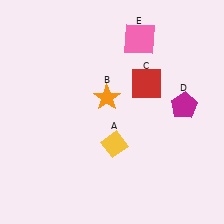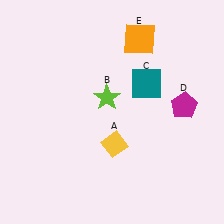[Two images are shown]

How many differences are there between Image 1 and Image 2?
There are 3 differences between the two images.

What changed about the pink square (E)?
In Image 1, E is pink. In Image 2, it changed to orange.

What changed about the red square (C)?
In Image 1, C is red. In Image 2, it changed to teal.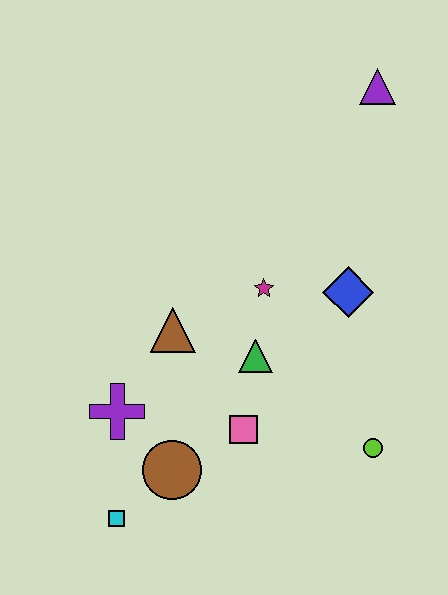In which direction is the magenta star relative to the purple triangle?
The magenta star is below the purple triangle.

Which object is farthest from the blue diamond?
The cyan square is farthest from the blue diamond.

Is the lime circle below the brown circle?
No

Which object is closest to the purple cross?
The brown circle is closest to the purple cross.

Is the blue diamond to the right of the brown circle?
Yes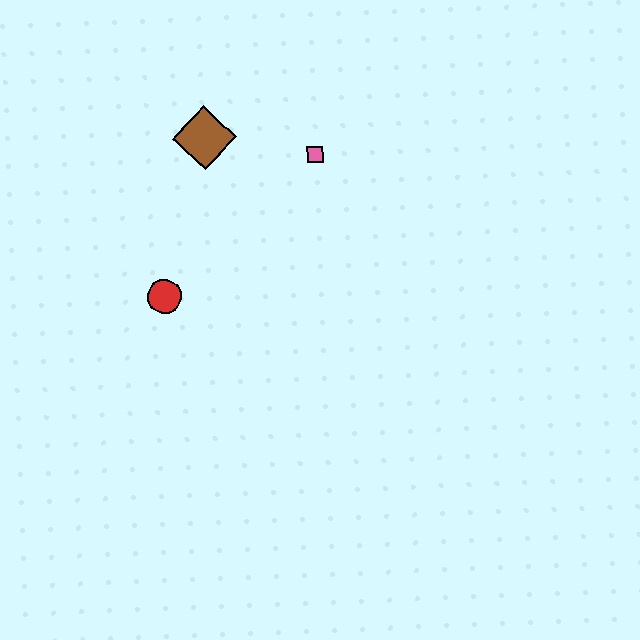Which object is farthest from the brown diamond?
The red circle is farthest from the brown diamond.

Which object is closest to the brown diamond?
The pink square is closest to the brown diamond.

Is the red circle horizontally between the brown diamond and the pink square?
No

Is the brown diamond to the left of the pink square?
Yes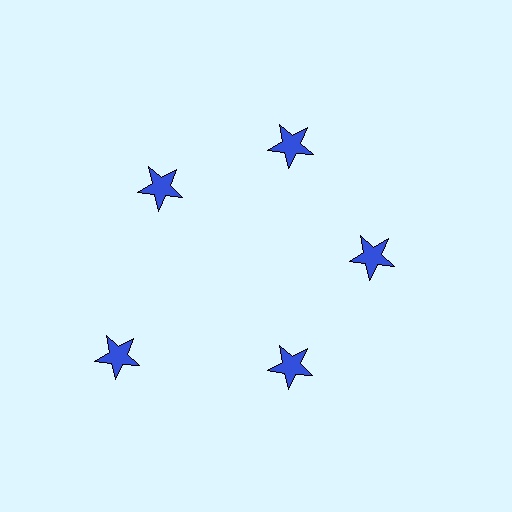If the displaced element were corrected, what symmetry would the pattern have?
It would have 5-fold rotational symmetry — the pattern would map onto itself every 72 degrees.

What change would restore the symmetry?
The symmetry would be restored by moving it inward, back onto the ring so that all 5 stars sit at equal angles and equal distance from the center.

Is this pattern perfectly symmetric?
No. The 5 blue stars are arranged in a ring, but one element near the 8 o'clock position is pushed outward from the center, breaking the 5-fold rotational symmetry.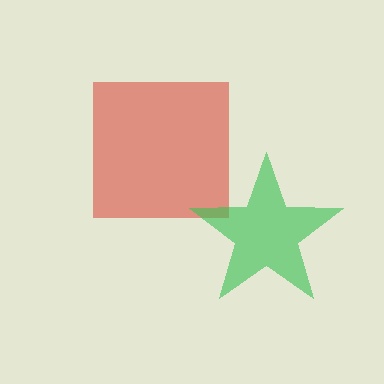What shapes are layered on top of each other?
The layered shapes are: a red square, a green star.